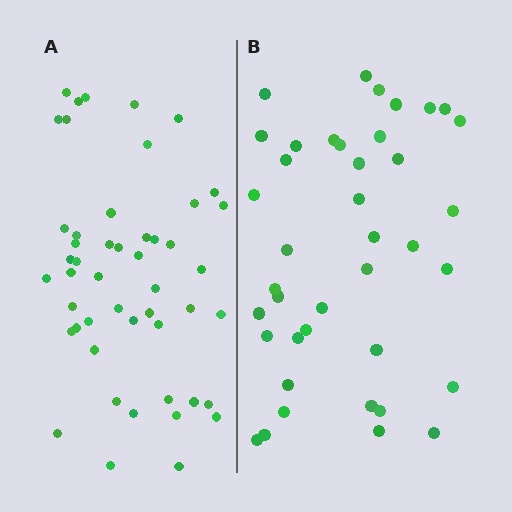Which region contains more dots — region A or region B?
Region A (the left region) has more dots.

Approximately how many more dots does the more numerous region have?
Region A has roughly 8 or so more dots than region B.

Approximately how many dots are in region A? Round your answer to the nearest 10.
About 50 dots. (The exact count is 49, which rounds to 50.)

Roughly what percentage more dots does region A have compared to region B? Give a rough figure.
About 20% more.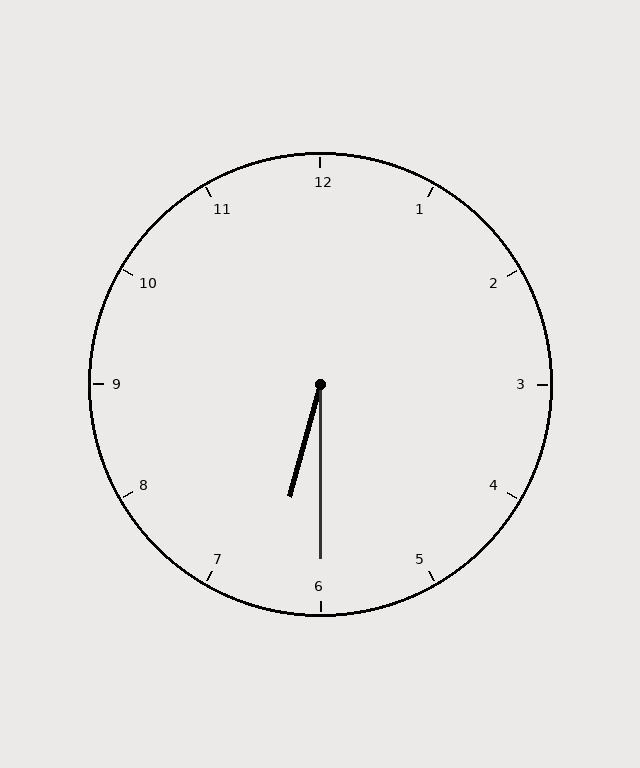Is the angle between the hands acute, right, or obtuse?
It is acute.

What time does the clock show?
6:30.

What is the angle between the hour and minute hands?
Approximately 15 degrees.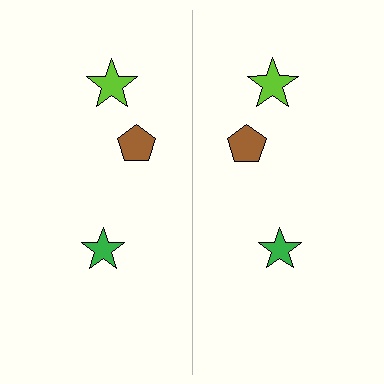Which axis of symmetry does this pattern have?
The pattern has a vertical axis of symmetry running through the center of the image.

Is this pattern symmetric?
Yes, this pattern has bilateral (reflection) symmetry.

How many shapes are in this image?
There are 6 shapes in this image.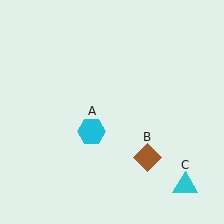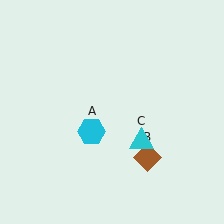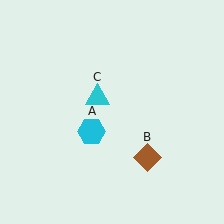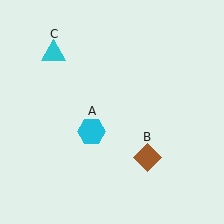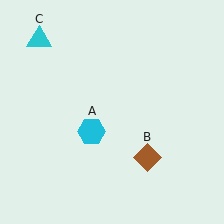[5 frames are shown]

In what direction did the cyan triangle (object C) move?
The cyan triangle (object C) moved up and to the left.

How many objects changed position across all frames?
1 object changed position: cyan triangle (object C).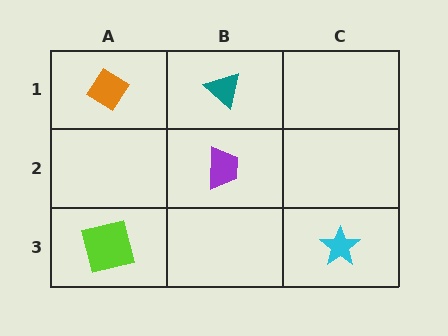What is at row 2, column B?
A purple trapezoid.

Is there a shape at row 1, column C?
No, that cell is empty.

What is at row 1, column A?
An orange diamond.